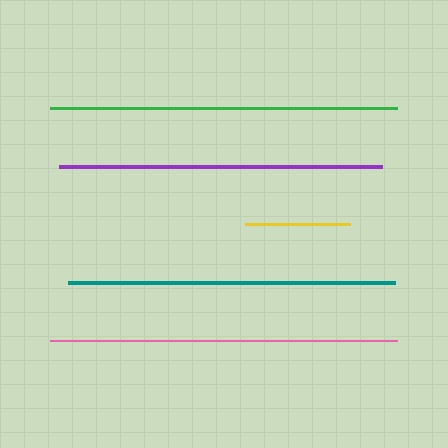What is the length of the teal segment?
The teal segment is approximately 326 pixels long.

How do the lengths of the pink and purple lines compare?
The pink and purple lines are approximately the same length.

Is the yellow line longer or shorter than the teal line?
The teal line is longer than the yellow line.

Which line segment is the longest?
The green line is the longest at approximately 348 pixels.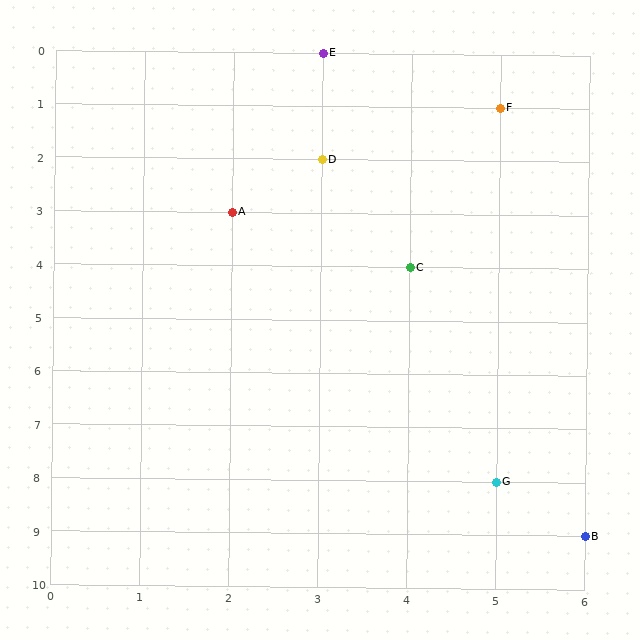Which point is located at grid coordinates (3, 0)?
Point E is at (3, 0).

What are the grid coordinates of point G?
Point G is at grid coordinates (5, 8).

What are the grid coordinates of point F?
Point F is at grid coordinates (5, 1).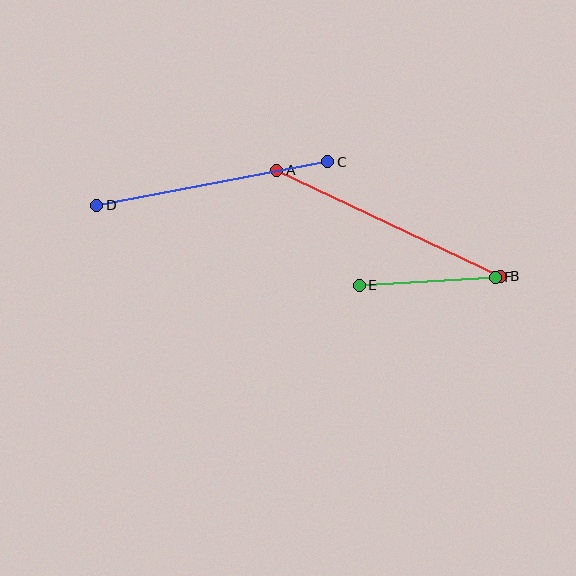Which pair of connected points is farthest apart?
Points A and B are farthest apart.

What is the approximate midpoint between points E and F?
The midpoint is at approximately (427, 281) pixels.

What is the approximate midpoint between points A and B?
The midpoint is at approximately (389, 223) pixels.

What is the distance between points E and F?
The distance is approximately 136 pixels.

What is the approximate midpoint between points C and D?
The midpoint is at approximately (212, 183) pixels.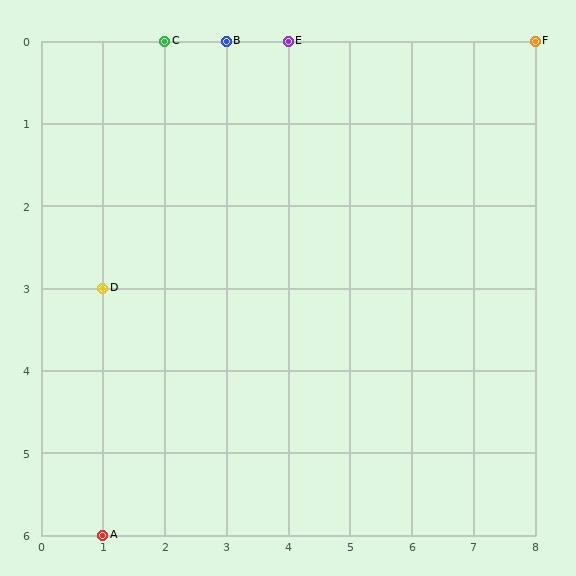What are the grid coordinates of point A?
Point A is at grid coordinates (1, 6).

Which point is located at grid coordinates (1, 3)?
Point D is at (1, 3).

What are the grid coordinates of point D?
Point D is at grid coordinates (1, 3).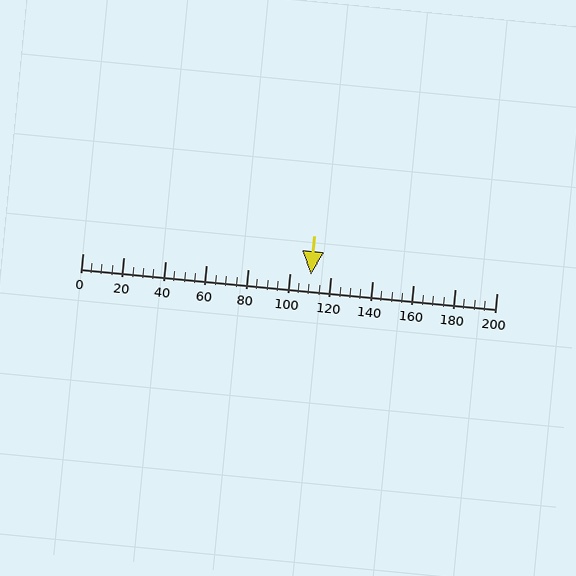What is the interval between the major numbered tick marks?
The major tick marks are spaced 20 units apart.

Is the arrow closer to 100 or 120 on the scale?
The arrow is closer to 120.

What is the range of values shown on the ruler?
The ruler shows values from 0 to 200.